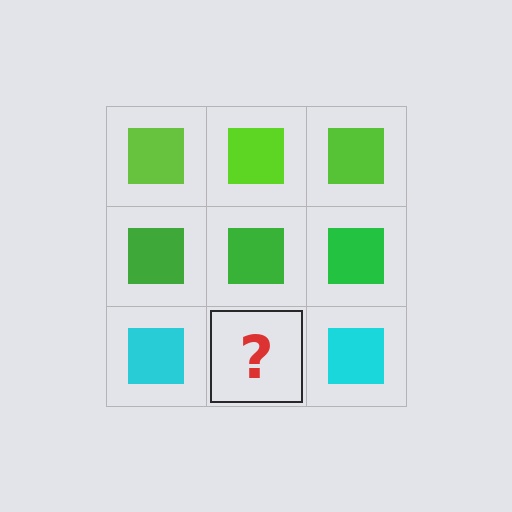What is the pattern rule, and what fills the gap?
The rule is that each row has a consistent color. The gap should be filled with a cyan square.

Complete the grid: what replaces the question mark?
The question mark should be replaced with a cyan square.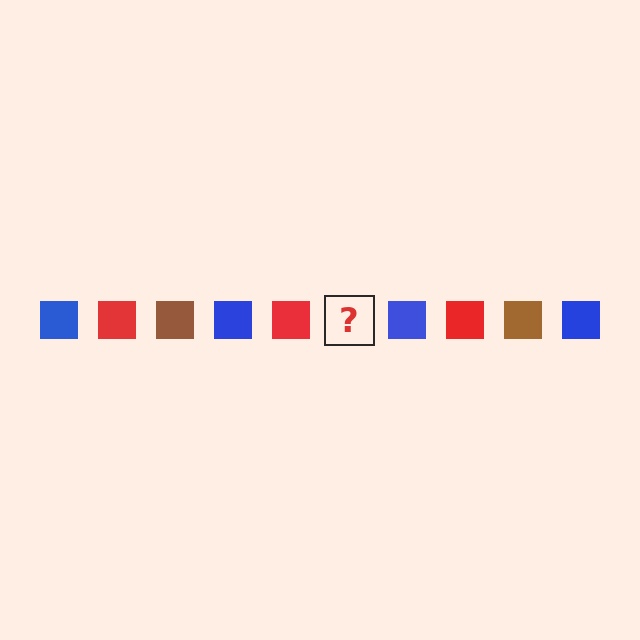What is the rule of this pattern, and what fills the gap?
The rule is that the pattern cycles through blue, red, brown squares. The gap should be filled with a brown square.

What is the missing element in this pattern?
The missing element is a brown square.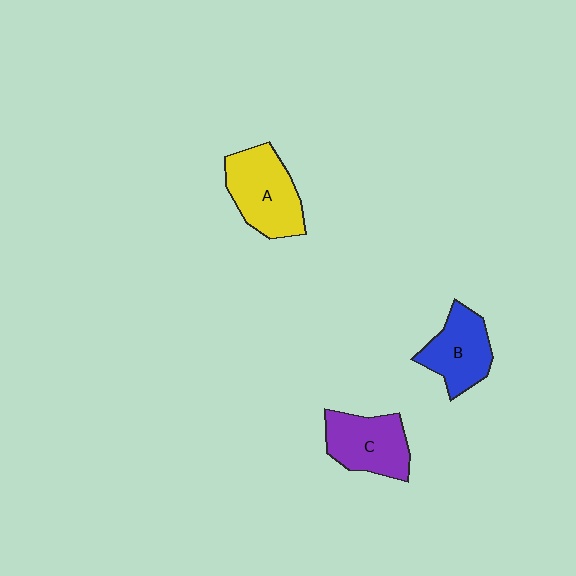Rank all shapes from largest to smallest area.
From largest to smallest: A (yellow), C (purple), B (blue).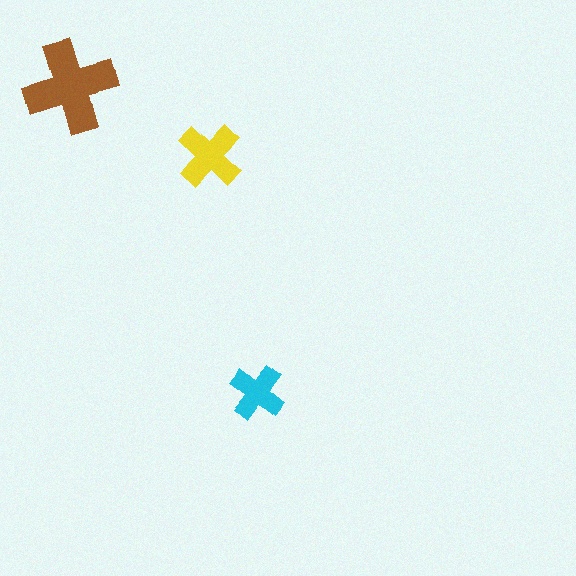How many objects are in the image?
There are 3 objects in the image.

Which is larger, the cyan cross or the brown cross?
The brown one.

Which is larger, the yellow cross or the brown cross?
The brown one.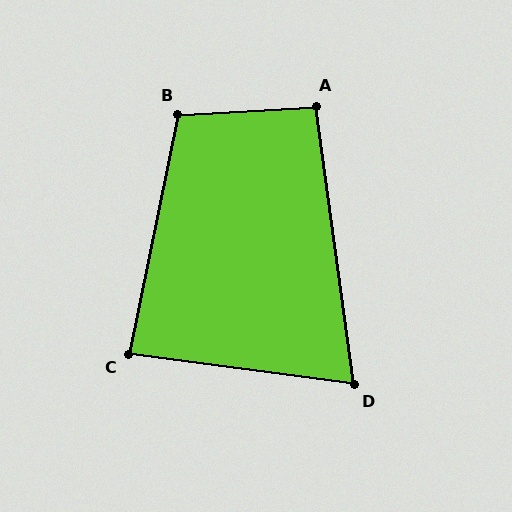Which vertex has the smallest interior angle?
D, at approximately 75 degrees.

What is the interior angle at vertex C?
Approximately 86 degrees (approximately right).